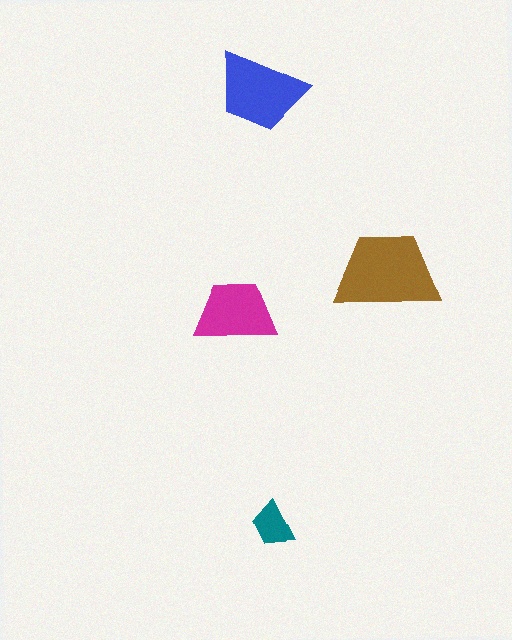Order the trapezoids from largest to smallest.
the brown one, the blue one, the magenta one, the teal one.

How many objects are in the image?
There are 4 objects in the image.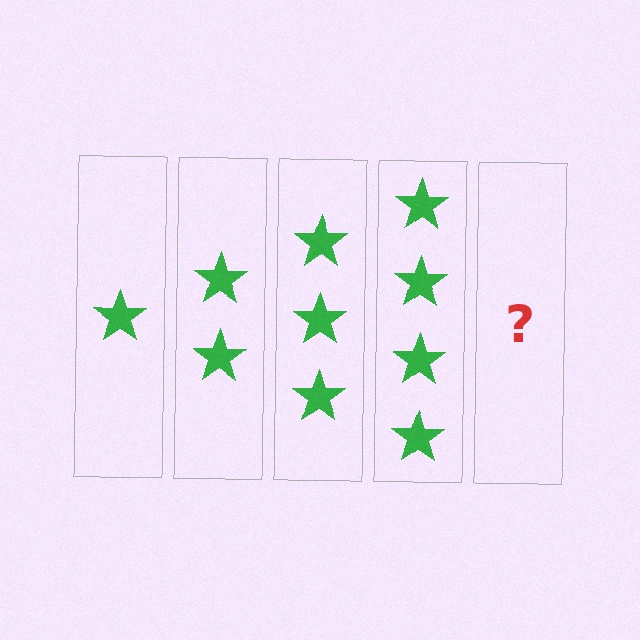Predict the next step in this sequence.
The next step is 5 stars.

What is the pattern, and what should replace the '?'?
The pattern is that each step adds one more star. The '?' should be 5 stars.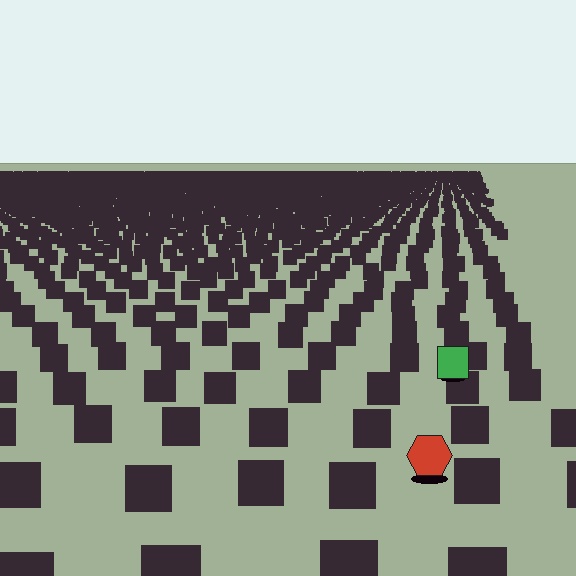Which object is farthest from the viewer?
The green square is farthest from the viewer. It appears smaller and the ground texture around it is denser.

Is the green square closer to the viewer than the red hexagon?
No. The red hexagon is closer — you can tell from the texture gradient: the ground texture is coarser near it.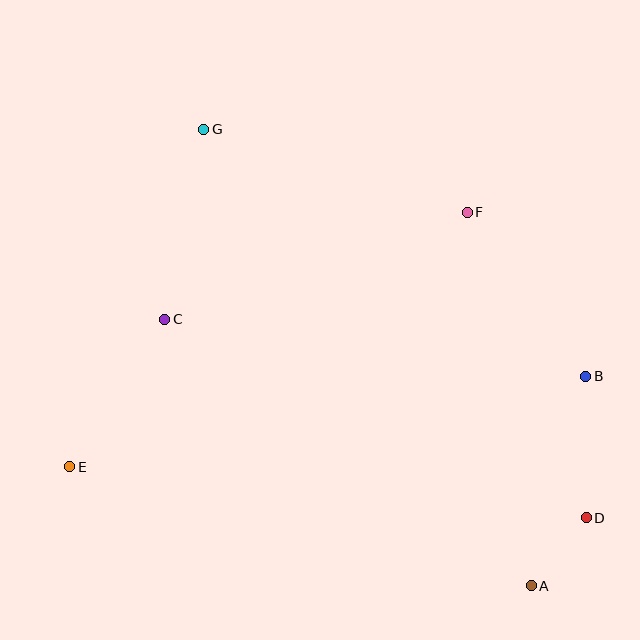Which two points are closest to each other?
Points A and D are closest to each other.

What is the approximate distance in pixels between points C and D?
The distance between C and D is approximately 466 pixels.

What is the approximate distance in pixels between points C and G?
The distance between C and G is approximately 194 pixels.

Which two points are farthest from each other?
Points A and G are farthest from each other.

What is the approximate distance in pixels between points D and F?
The distance between D and F is approximately 328 pixels.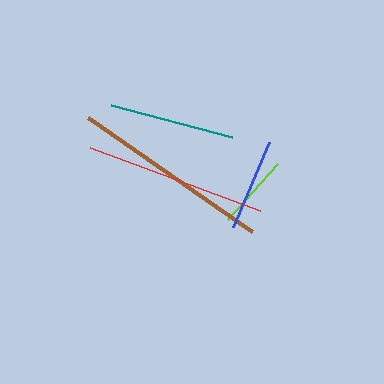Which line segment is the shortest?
The lime line is the shortest at approximately 75 pixels.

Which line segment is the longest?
The brown line is the longest at approximately 200 pixels.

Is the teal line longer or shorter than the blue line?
The teal line is longer than the blue line.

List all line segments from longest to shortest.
From longest to shortest: brown, red, teal, blue, lime.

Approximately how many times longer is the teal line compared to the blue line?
The teal line is approximately 1.4 times the length of the blue line.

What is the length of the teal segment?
The teal segment is approximately 126 pixels long.